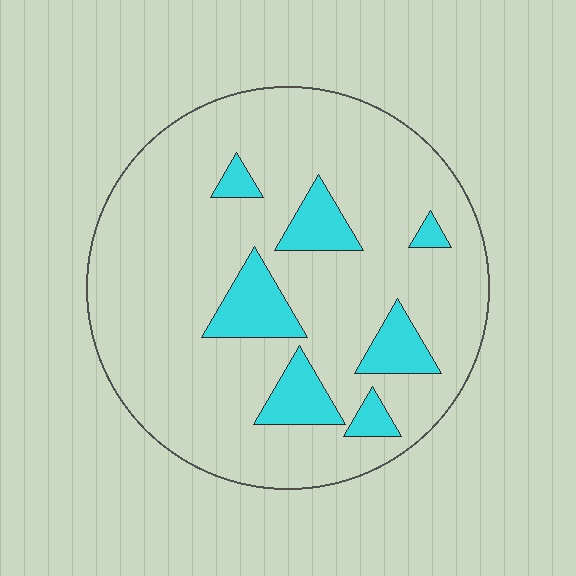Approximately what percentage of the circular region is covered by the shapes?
Approximately 15%.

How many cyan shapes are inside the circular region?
7.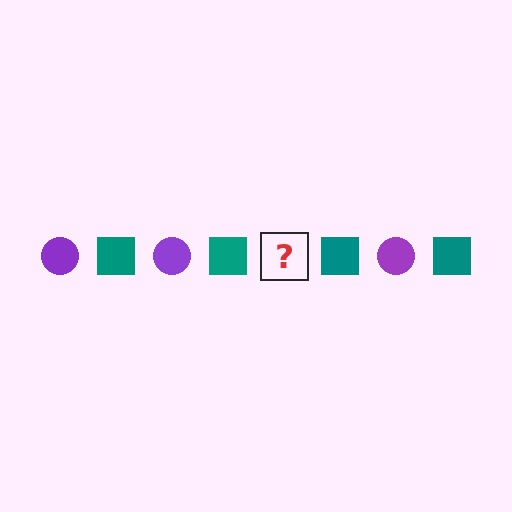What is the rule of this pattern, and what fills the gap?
The rule is that the pattern alternates between purple circle and teal square. The gap should be filled with a purple circle.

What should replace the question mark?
The question mark should be replaced with a purple circle.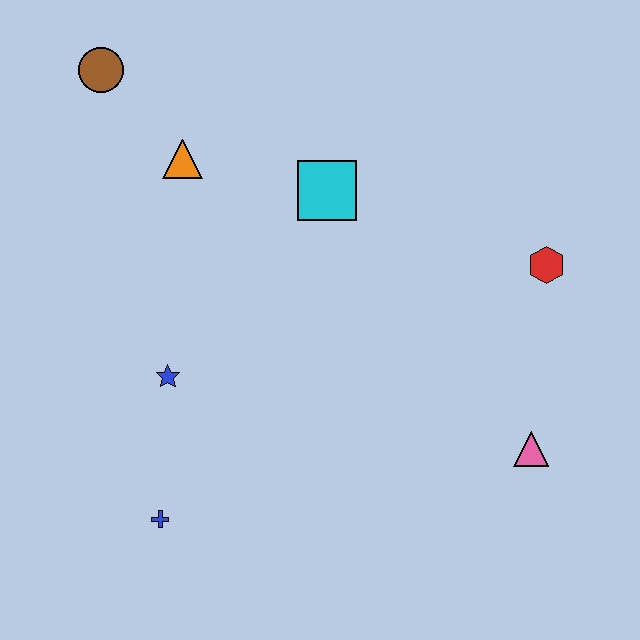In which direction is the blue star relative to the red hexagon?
The blue star is to the left of the red hexagon.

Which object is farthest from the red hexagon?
The brown circle is farthest from the red hexagon.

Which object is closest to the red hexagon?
The pink triangle is closest to the red hexagon.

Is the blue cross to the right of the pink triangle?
No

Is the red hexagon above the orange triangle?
No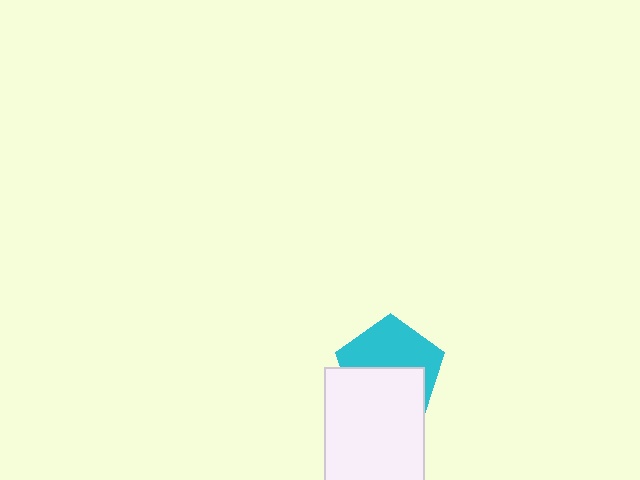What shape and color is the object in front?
The object in front is a white rectangle.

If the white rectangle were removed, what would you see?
You would see the complete cyan pentagon.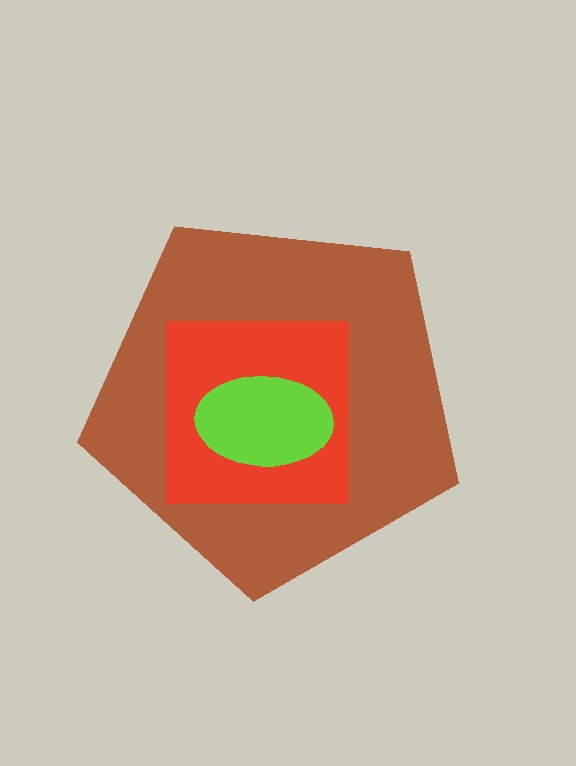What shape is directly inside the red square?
The lime ellipse.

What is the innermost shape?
The lime ellipse.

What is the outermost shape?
The brown pentagon.